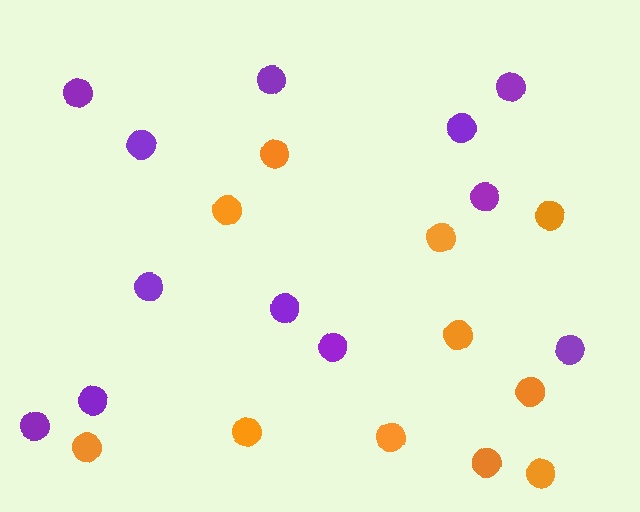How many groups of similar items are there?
There are 2 groups: one group of orange circles (11) and one group of purple circles (12).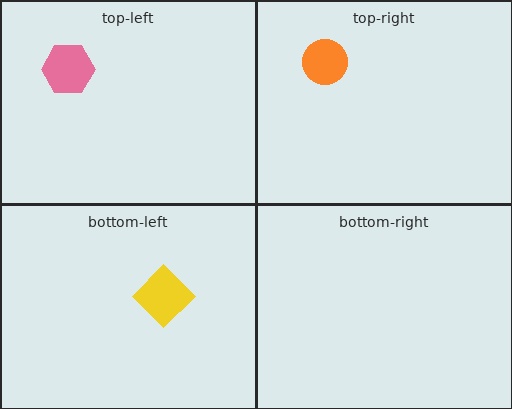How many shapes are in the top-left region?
1.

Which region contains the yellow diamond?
The bottom-left region.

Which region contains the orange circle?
The top-right region.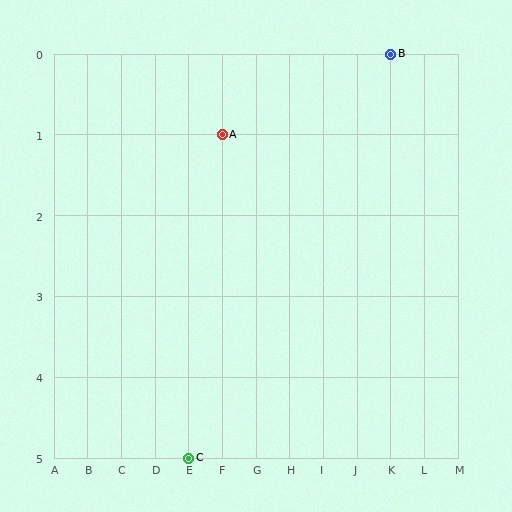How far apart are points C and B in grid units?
Points C and B are 6 columns and 5 rows apart (about 7.8 grid units diagonally).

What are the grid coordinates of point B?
Point B is at grid coordinates (K, 0).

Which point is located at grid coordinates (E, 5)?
Point C is at (E, 5).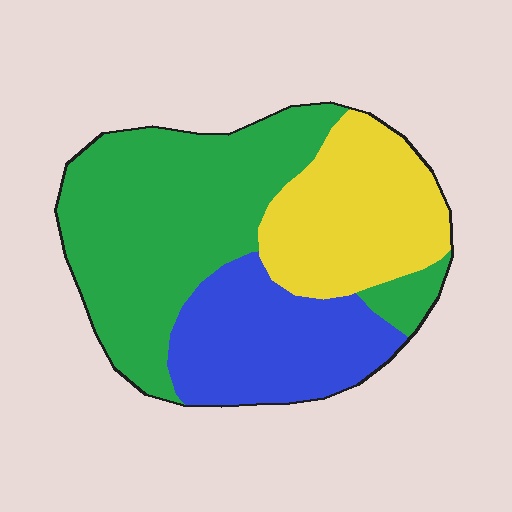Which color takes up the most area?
Green, at roughly 50%.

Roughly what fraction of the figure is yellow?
Yellow takes up about one quarter (1/4) of the figure.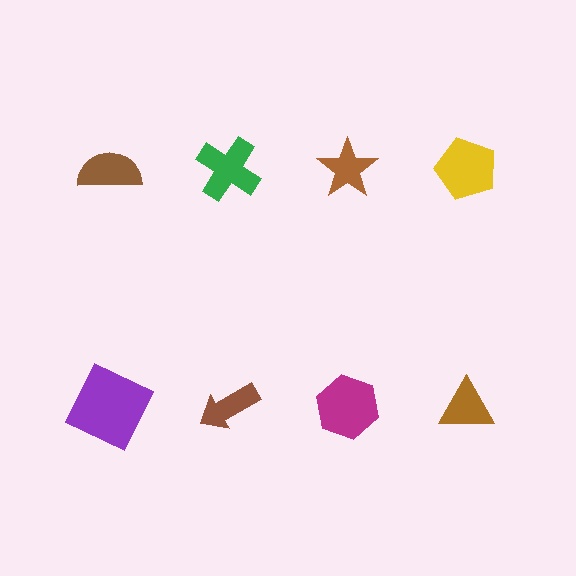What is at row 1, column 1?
A brown semicircle.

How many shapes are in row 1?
4 shapes.